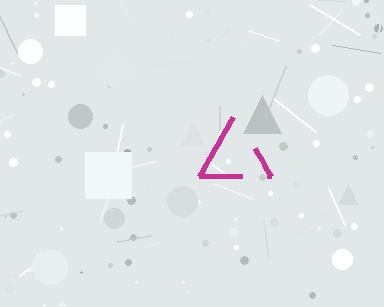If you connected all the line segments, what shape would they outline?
They would outline a triangle.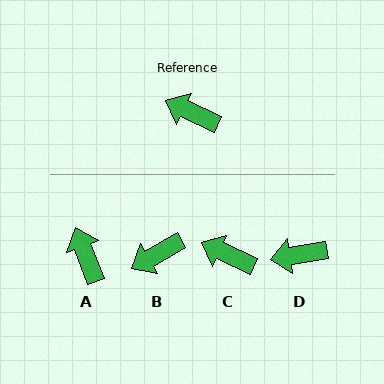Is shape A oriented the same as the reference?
No, it is off by about 44 degrees.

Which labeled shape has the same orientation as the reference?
C.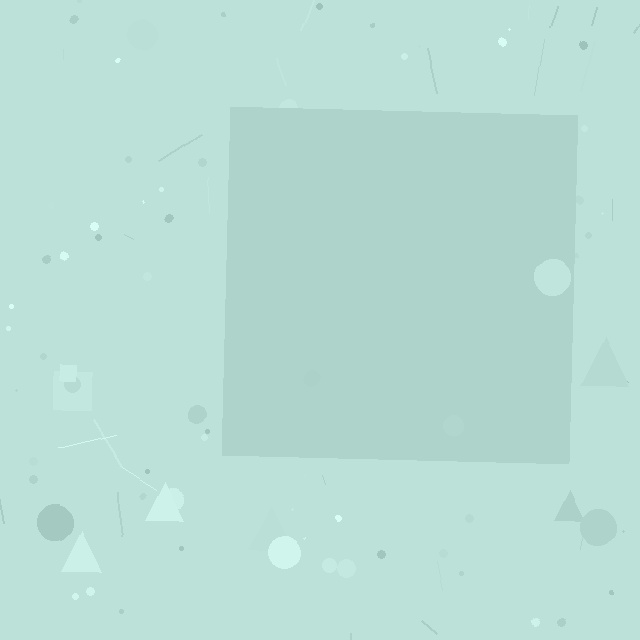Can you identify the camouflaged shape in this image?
The camouflaged shape is a square.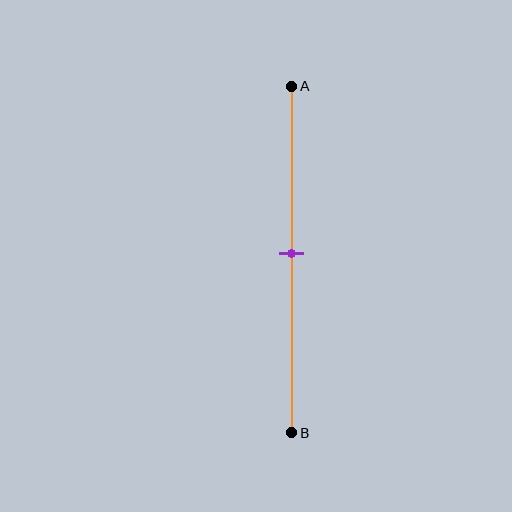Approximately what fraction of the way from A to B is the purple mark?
The purple mark is approximately 50% of the way from A to B.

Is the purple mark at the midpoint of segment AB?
Yes, the mark is approximately at the midpoint.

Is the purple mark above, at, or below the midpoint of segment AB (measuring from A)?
The purple mark is approximately at the midpoint of segment AB.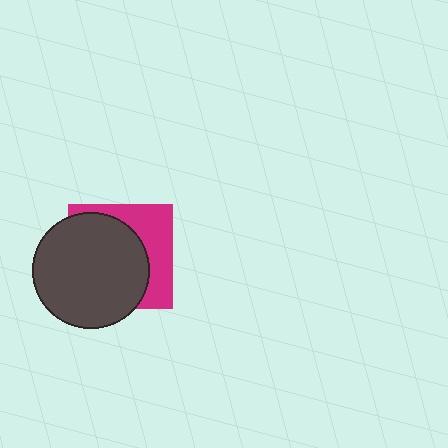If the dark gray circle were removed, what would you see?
You would see the complete magenta square.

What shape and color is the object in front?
The object in front is a dark gray circle.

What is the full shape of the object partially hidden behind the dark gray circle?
The partially hidden object is a magenta square.